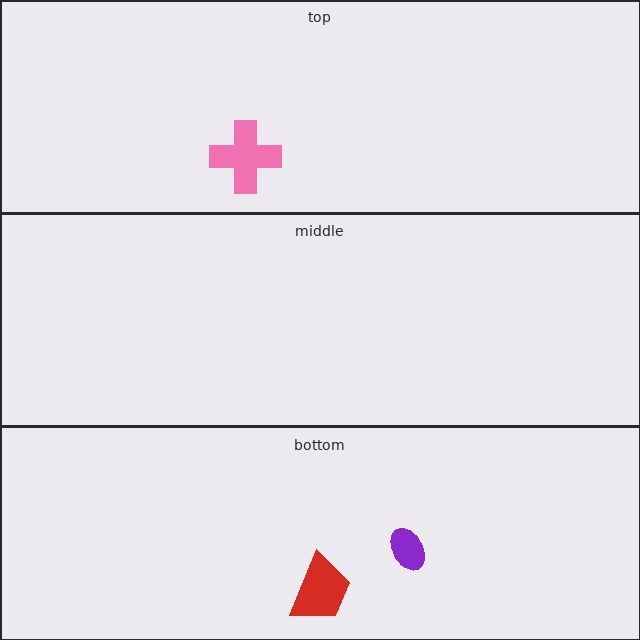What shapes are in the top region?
The pink cross.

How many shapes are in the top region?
1.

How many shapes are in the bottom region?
2.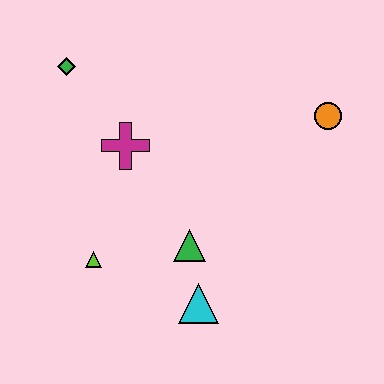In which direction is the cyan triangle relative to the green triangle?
The cyan triangle is below the green triangle.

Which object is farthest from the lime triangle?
The orange circle is farthest from the lime triangle.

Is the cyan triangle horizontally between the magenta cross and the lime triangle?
No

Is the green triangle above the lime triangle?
Yes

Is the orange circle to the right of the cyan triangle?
Yes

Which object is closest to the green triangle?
The cyan triangle is closest to the green triangle.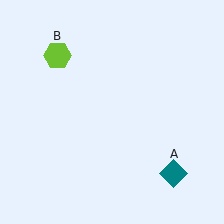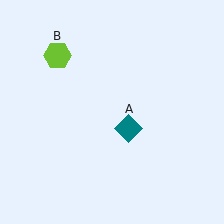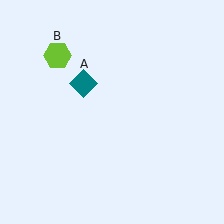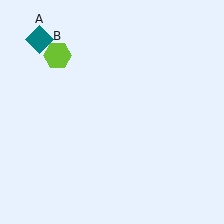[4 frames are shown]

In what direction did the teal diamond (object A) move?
The teal diamond (object A) moved up and to the left.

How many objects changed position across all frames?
1 object changed position: teal diamond (object A).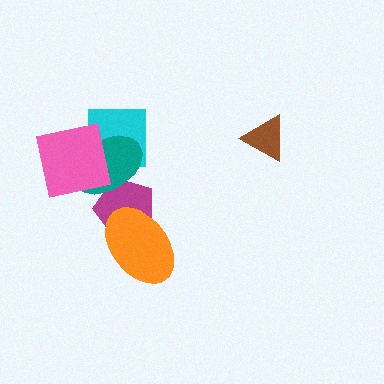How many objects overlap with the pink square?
2 objects overlap with the pink square.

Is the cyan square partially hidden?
Yes, it is partially covered by another shape.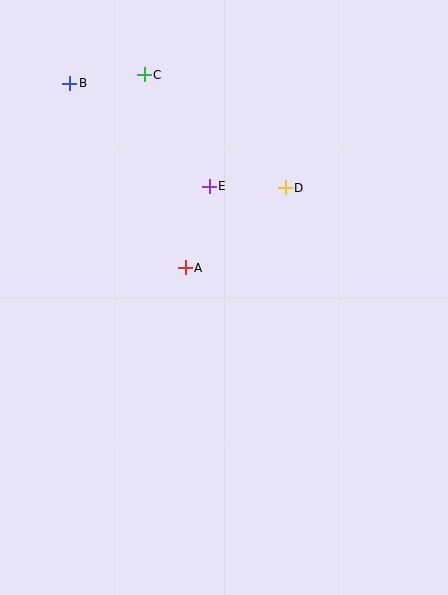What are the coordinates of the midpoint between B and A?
The midpoint between B and A is at (128, 175).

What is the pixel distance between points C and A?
The distance between C and A is 197 pixels.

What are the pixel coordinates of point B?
Point B is at (70, 83).